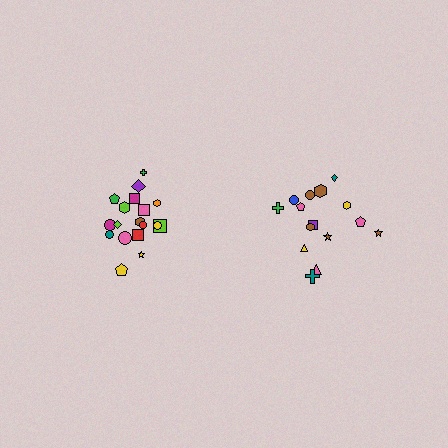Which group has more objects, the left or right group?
The left group.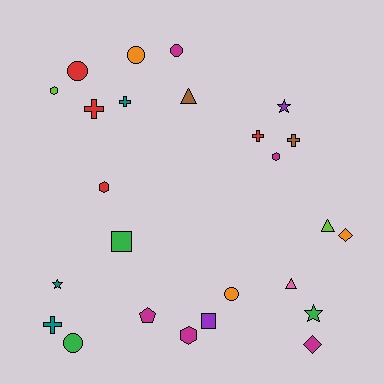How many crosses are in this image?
There are 5 crosses.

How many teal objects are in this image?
There are 3 teal objects.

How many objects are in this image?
There are 25 objects.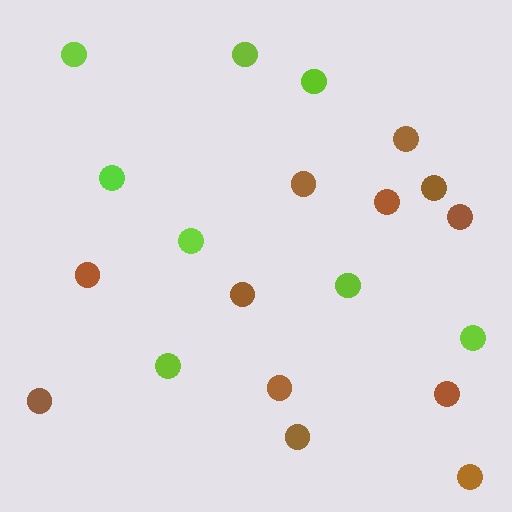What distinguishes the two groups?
There are 2 groups: one group of brown circles (12) and one group of lime circles (8).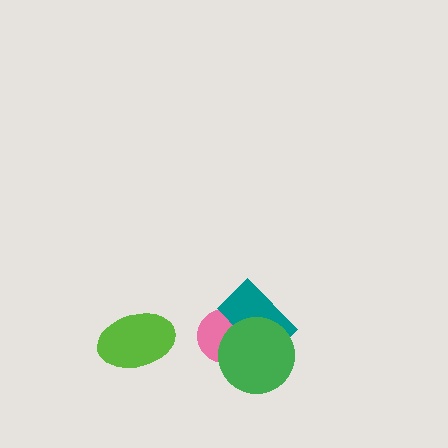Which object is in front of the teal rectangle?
The green circle is in front of the teal rectangle.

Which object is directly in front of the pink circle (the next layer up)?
The teal rectangle is directly in front of the pink circle.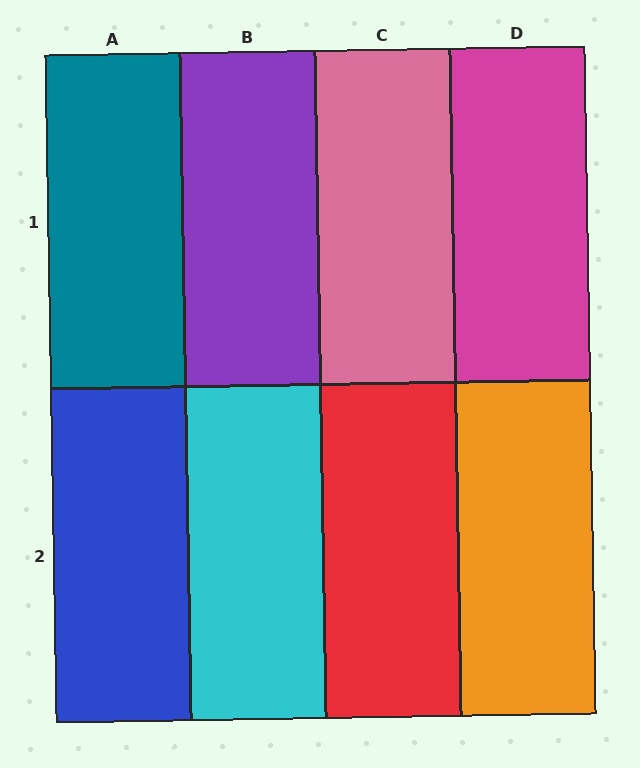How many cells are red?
1 cell is red.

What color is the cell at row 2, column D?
Orange.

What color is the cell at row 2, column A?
Blue.